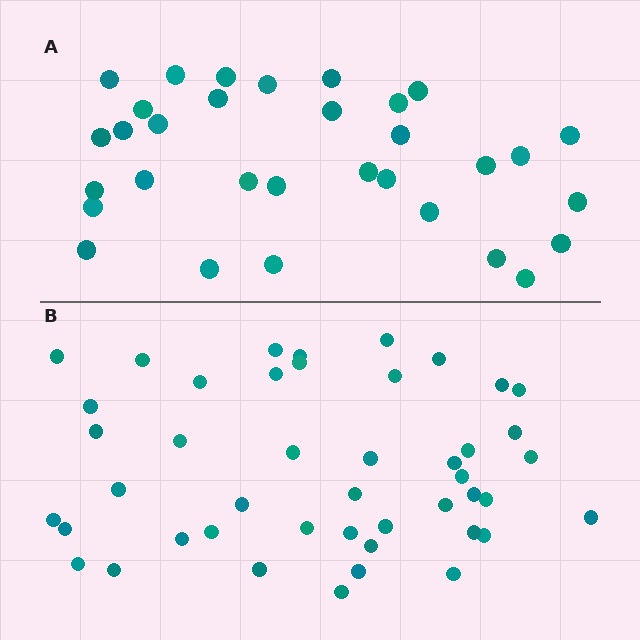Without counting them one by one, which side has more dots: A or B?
Region B (the bottom region) has more dots.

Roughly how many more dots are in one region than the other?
Region B has approximately 15 more dots than region A.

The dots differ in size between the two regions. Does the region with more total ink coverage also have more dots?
No. Region A has more total ink coverage because its dots are larger, but region B actually contains more individual dots. Total area can be misleading — the number of items is what matters here.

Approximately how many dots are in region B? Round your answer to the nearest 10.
About 40 dots. (The exact count is 45, which rounds to 40.)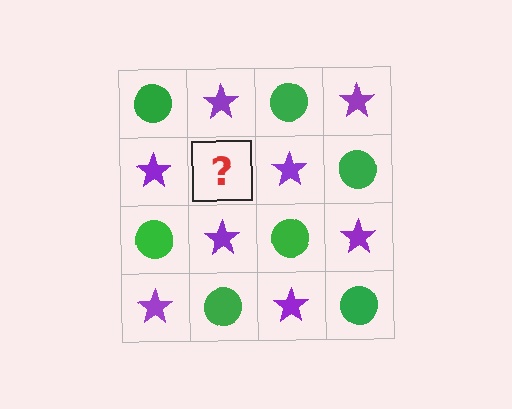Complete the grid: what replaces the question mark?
The question mark should be replaced with a green circle.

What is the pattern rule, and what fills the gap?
The rule is that it alternates green circle and purple star in a checkerboard pattern. The gap should be filled with a green circle.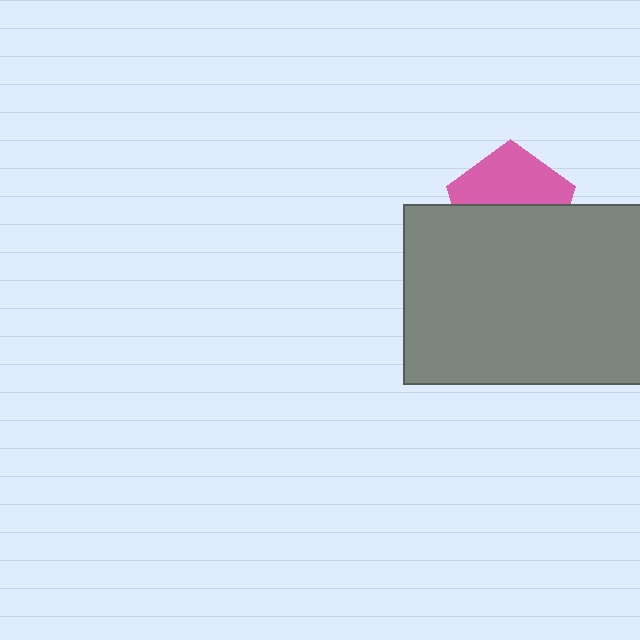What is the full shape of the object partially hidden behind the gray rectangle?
The partially hidden object is a pink pentagon.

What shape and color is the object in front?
The object in front is a gray rectangle.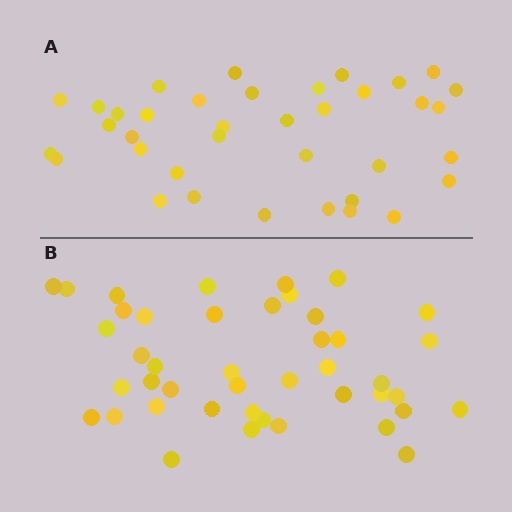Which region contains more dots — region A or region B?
Region B (the bottom region) has more dots.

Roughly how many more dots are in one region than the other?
Region B has about 6 more dots than region A.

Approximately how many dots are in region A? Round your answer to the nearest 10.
About 40 dots. (The exact count is 37, which rounds to 40.)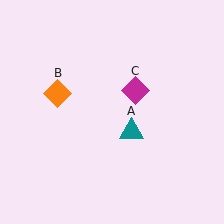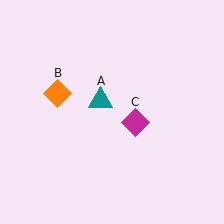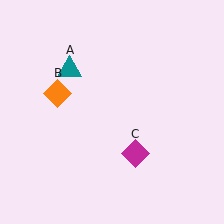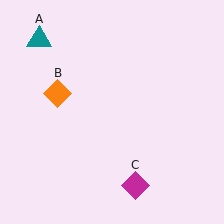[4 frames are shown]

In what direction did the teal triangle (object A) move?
The teal triangle (object A) moved up and to the left.